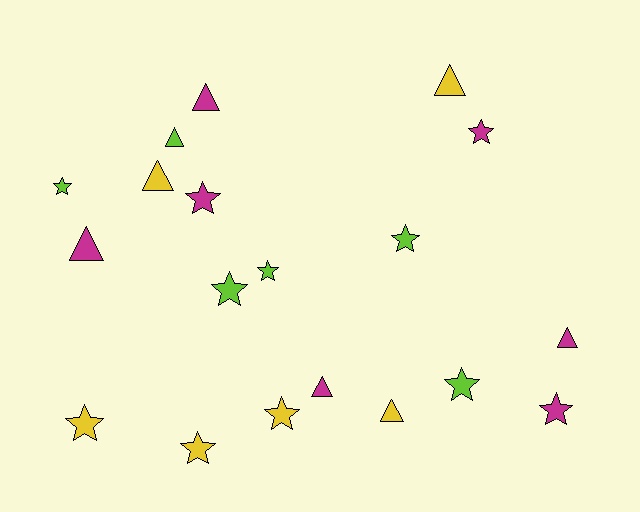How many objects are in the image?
There are 19 objects.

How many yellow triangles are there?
There are 3 yellow triangles.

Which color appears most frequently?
Magenta, with 7 objects.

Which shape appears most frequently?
Star, with 11 objects.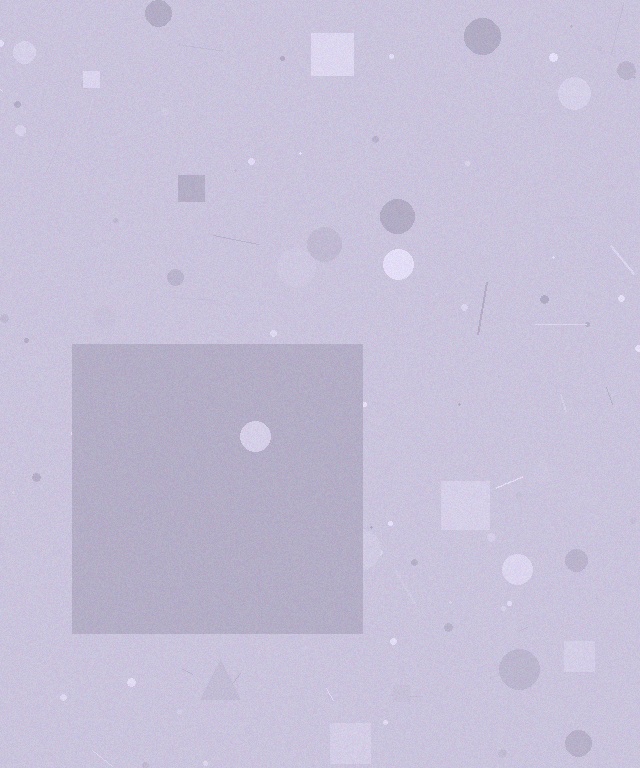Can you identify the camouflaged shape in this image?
The camouflaged shape is a square.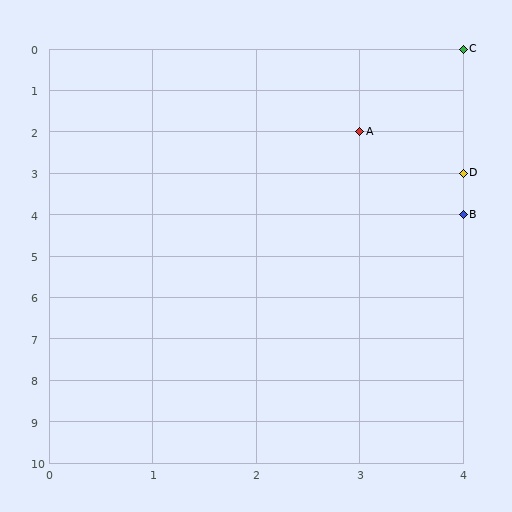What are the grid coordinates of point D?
Point D is at grid coordinates (4, 3).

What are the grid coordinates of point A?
Point A is at grid coordinates (3, 2).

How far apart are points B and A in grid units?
Points B and A are 1 column and 2 rows apart (about 2.2 grid units diagonally).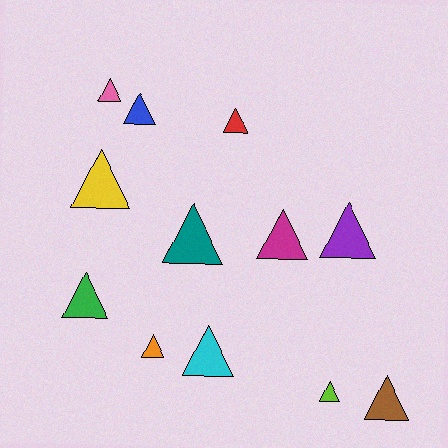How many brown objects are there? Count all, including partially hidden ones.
There is 1 brown object.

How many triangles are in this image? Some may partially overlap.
There are 12 triangles.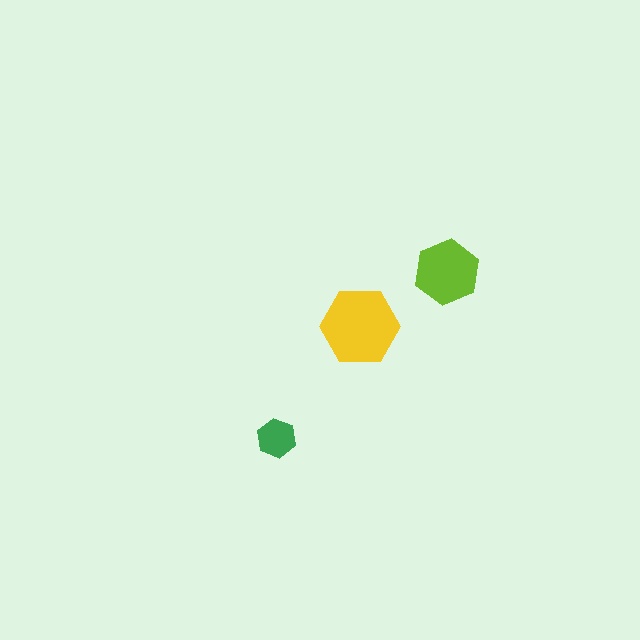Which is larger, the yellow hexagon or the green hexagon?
The yellow one.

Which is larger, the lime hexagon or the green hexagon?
The lime one.